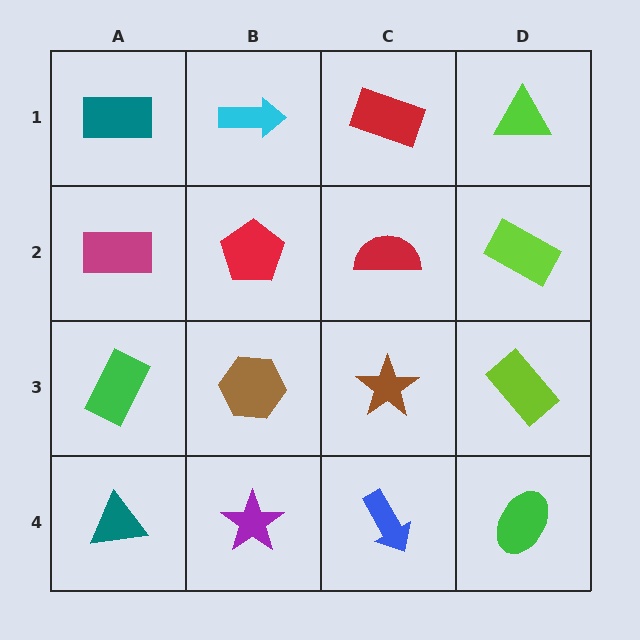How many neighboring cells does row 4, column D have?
2.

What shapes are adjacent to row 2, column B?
A cyan arrow (row 1, column B), a brown hexagon (row 3, column B), a magenta rectangle (row 2, column A), a red semicircle (row 2, column C).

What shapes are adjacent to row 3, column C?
A red semicircle (row 2, column C), a blue arrow (row 4, column C), a brown hexagon (row 3, column B), a lime rectangle (row 3, column D).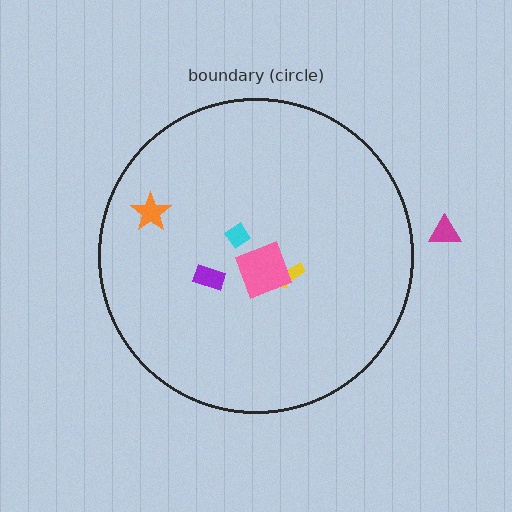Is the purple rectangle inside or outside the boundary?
Inside.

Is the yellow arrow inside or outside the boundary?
Inside.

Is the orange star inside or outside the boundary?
Inside.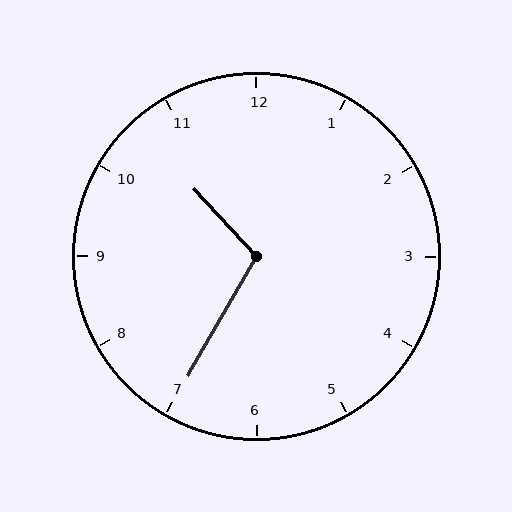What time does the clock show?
10:35.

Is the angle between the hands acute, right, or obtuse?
It is obtuse.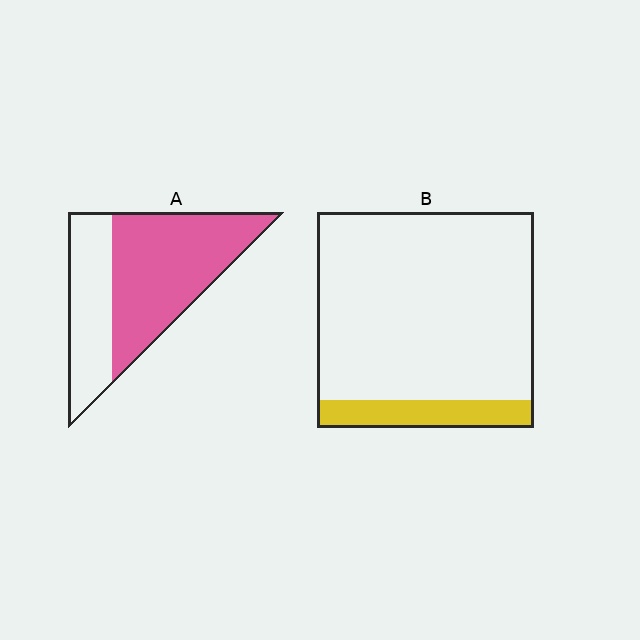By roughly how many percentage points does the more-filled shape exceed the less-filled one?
By roughly 50 percentage points (A over B).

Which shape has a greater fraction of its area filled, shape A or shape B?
Shape A.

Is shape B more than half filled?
No.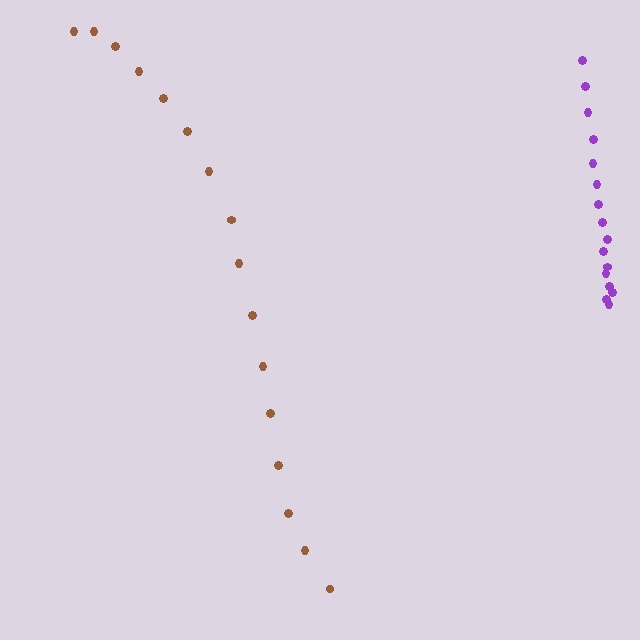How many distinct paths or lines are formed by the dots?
There are 2 distinct paths.